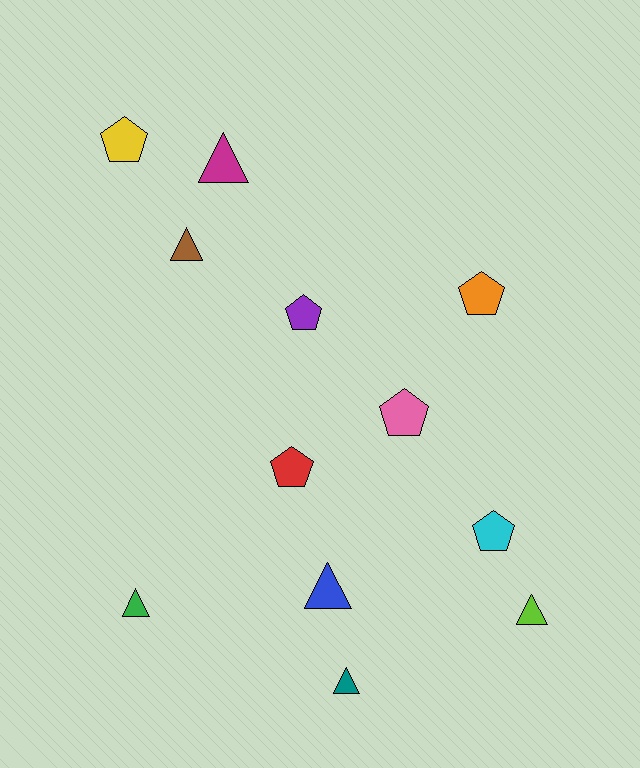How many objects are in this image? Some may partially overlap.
There are 12 objects.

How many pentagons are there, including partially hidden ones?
There are 6 pentagons.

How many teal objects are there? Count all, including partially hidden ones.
There is 1 teal object.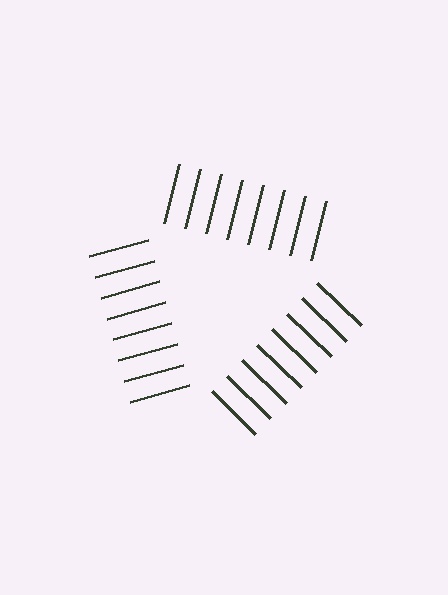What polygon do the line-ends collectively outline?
An illusory triangle — the line segments terminate on its edges but no continuous stroke is drawn.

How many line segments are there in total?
24 — 8 along each of the 3 edges.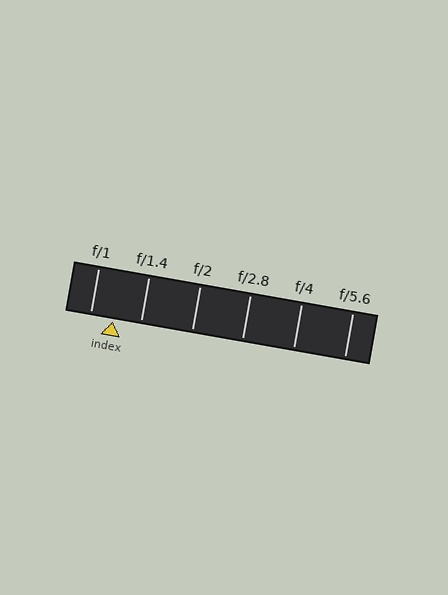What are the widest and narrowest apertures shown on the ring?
The widest aperture shown is f/1 and the narrowest is f/5.6.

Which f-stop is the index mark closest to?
The index mark is closest to f/1.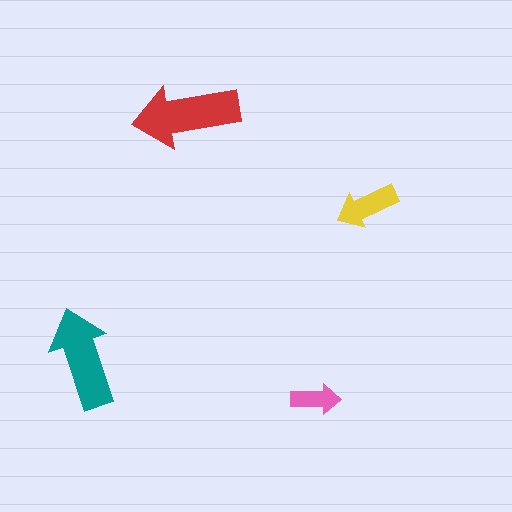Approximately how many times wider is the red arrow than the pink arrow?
About 2 times wider.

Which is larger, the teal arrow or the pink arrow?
The teal one.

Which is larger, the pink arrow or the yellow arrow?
The yellow one.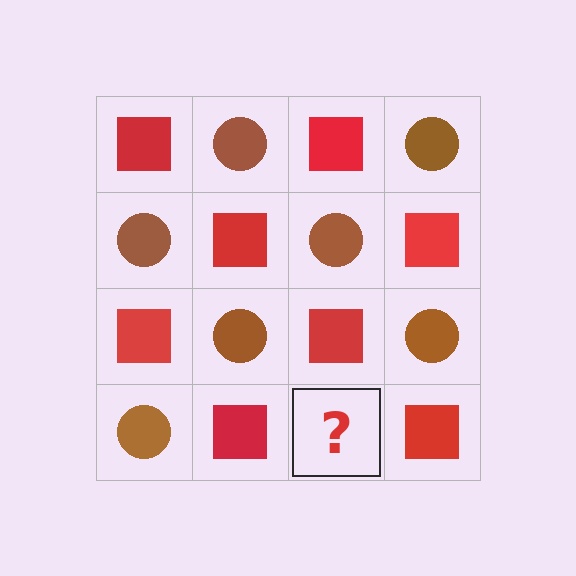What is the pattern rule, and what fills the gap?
The rule is that it alternates red square and brown circle in a checkerboard pattern. The gap should be filled with a brown circle.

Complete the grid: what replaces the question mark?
The question mark should be replaced with a brown circle.